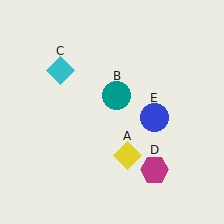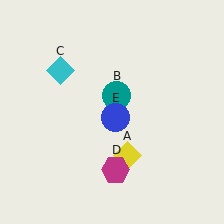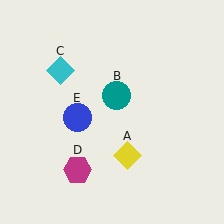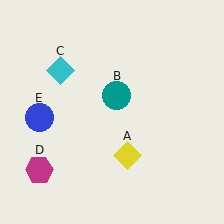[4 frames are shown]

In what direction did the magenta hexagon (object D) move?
The magenta hexagon (object D) moved left.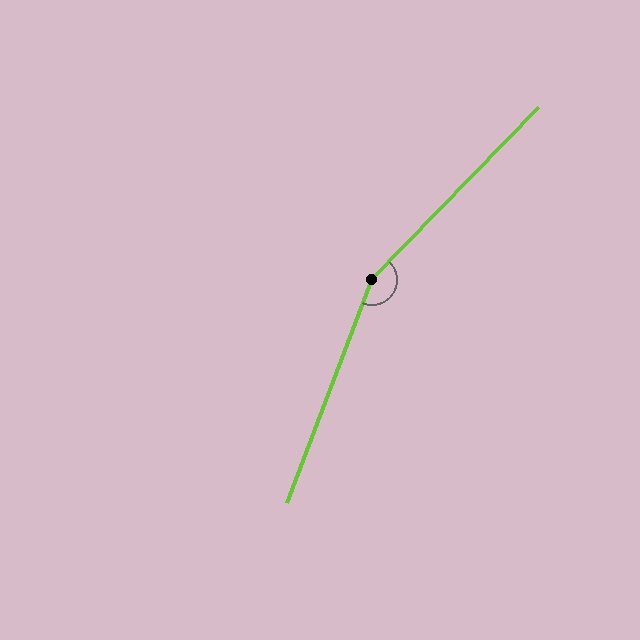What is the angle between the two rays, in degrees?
Approximately 157 degrees.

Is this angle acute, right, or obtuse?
It is obtuse.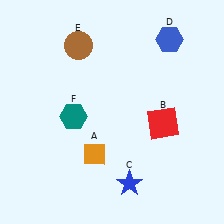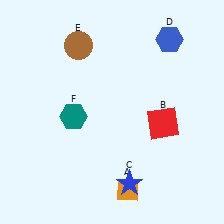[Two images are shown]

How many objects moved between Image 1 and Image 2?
1 object moved between the two images.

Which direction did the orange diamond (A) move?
The orange diamond (A) moved down.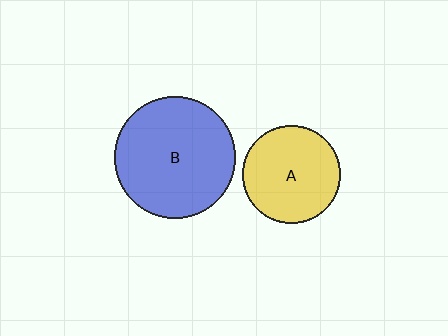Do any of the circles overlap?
No, none of the circles overlap.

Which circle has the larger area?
Circle B (blue).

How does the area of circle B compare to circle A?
Approximately 1.5 times.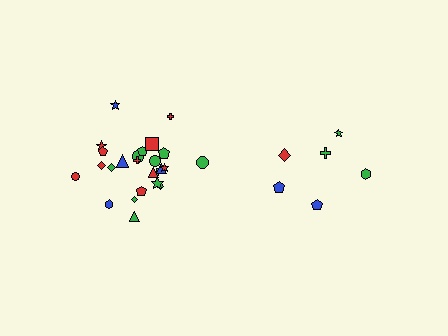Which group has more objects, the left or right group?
The left group.